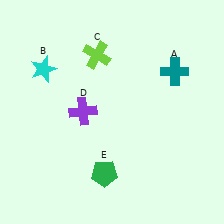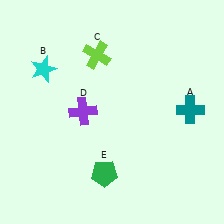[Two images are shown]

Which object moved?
The teal cross (A) moved down.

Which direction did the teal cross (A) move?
The teal cross (A) moved down.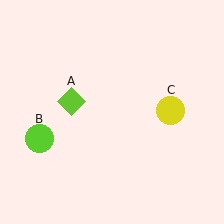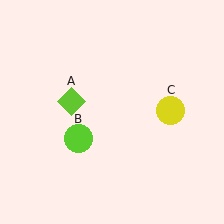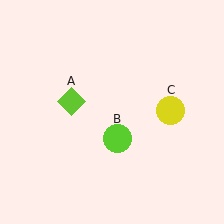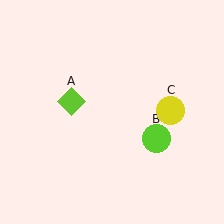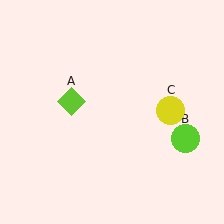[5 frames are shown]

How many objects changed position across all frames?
1 object changed position: lime circle (object B).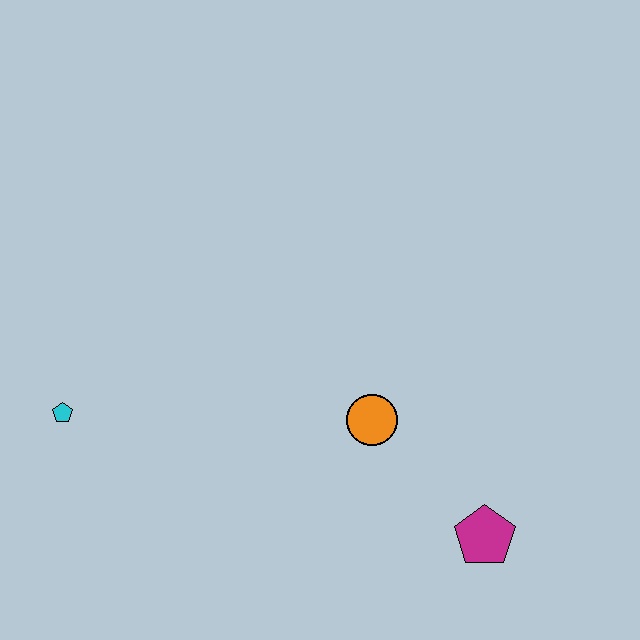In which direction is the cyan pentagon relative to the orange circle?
The cyan pentagon is to the left of the orange circle.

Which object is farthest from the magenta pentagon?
The cyan pentagon is farthest from the magenta pentagon.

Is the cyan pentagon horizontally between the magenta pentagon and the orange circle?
No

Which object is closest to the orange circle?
The magenta pentagon is closest to the orange circle.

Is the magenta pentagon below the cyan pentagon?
Yes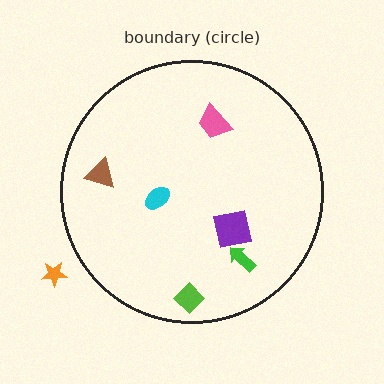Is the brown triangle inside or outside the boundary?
Inside.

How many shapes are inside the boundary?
6 inside, 1 outside.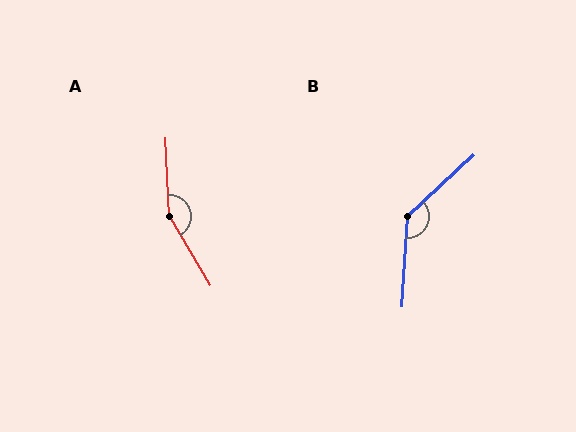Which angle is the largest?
A, at approximately 152 degrees.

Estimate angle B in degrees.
Approximately 136 degrees.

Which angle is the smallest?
B, at approximately 136 degrees.